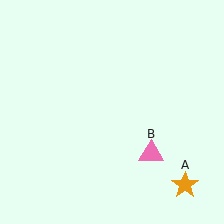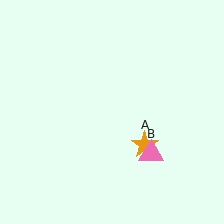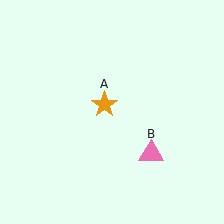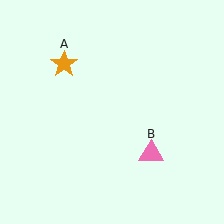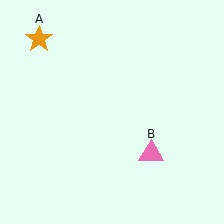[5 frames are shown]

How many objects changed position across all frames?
1 object changed position: orange star (object A).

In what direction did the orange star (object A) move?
The orange star (object A) moved up and to the left.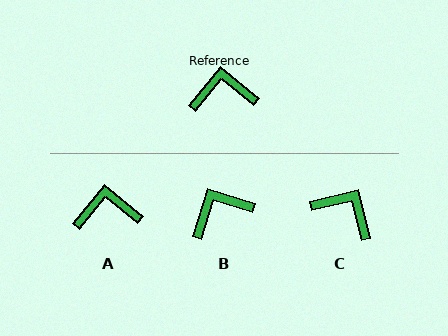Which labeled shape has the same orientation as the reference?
A.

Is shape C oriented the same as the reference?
No, it is off by about 37 degrees.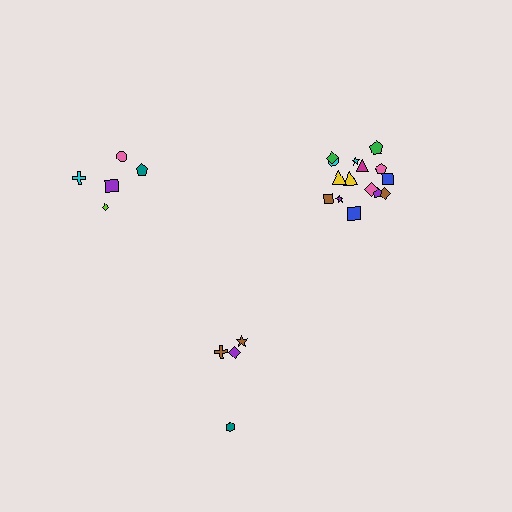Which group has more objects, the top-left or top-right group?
The top-right group.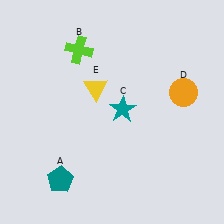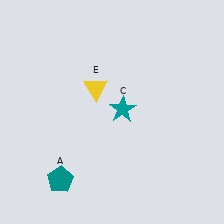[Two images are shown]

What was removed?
The lime cross (B), the orange circle (D) were removed in Image 2.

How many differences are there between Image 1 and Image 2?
There are 2 differences between the two images.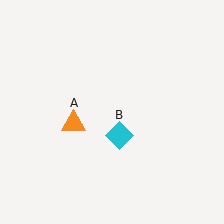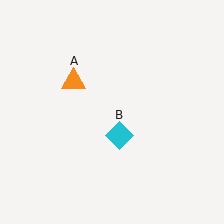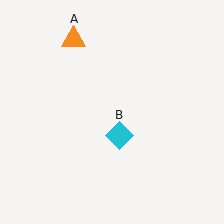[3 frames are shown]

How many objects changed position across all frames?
1 object changed position: orange triangle (object A).